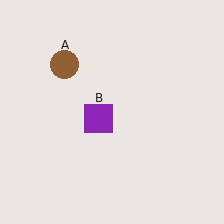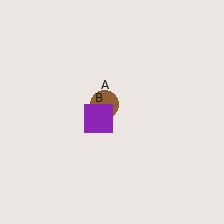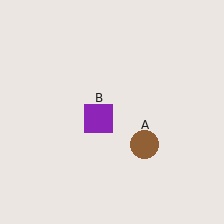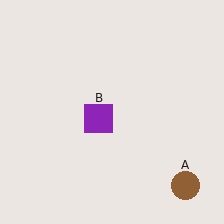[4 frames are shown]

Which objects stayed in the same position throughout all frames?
Purple square (object B) remained stationary.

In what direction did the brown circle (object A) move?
The brown circle (object A) moved down and to the right.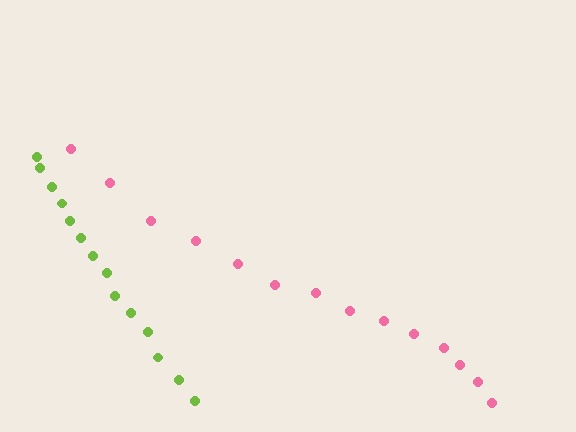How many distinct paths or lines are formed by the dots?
There are 2 distinct paths.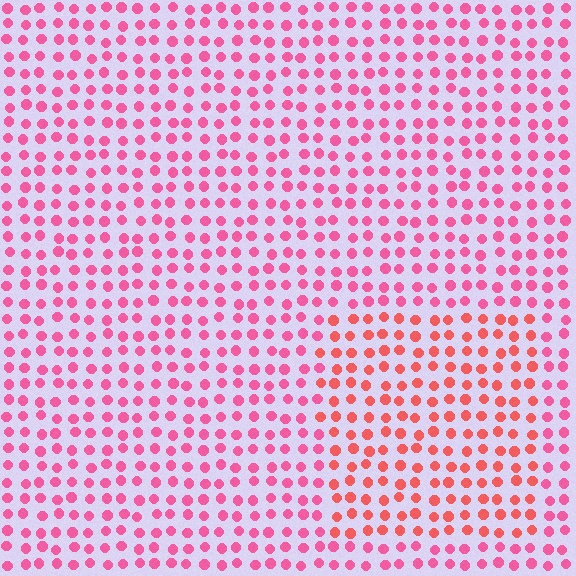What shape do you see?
I see a rectangle.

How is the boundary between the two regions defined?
The boundary is defined purely by a slight shift in hue (about 27 degrees). Spacing, size, and orientation are identical on both sides.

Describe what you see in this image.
The image is filled with small pink elements in a uniform arrangement. A rectangle-shaped region is visible where the elements are tinted to a slightly different hue, forming a subtle color boundary.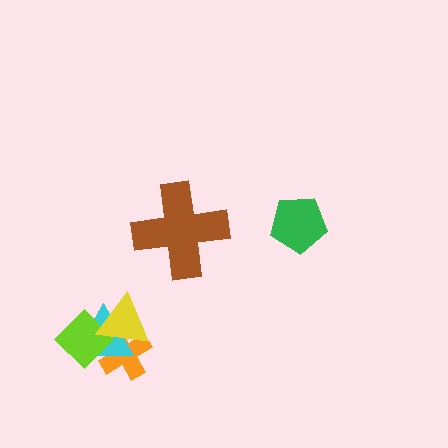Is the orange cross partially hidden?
Yes, it is partially covered by another shape.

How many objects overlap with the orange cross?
3 objects overlap with the orange cross.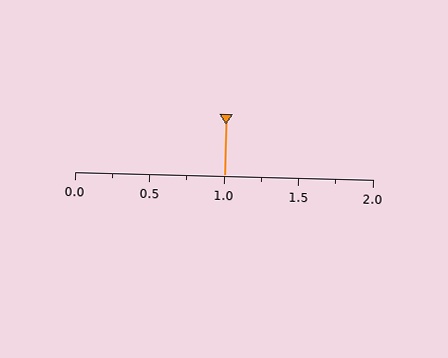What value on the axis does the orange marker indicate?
The marker indicates approximately 1.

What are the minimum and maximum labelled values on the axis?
The axis runs from 0.0 to 2.0.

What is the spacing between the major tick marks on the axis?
The major ticks are spaced 0.5 apart.